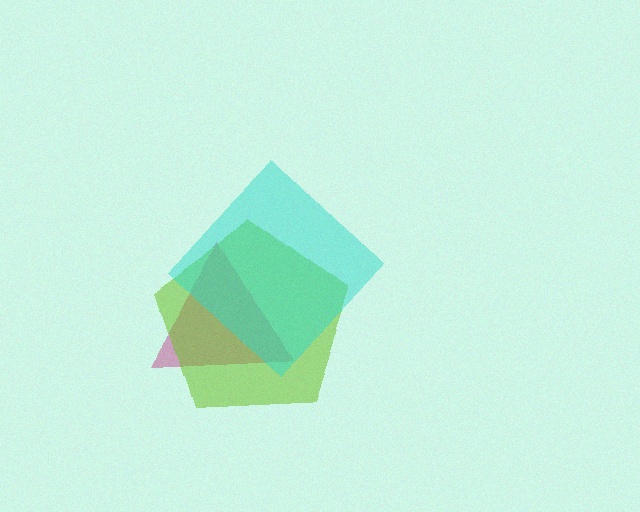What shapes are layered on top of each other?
The layered shapes are: a magenta triangle, a lime pentagon, a cyan diamond.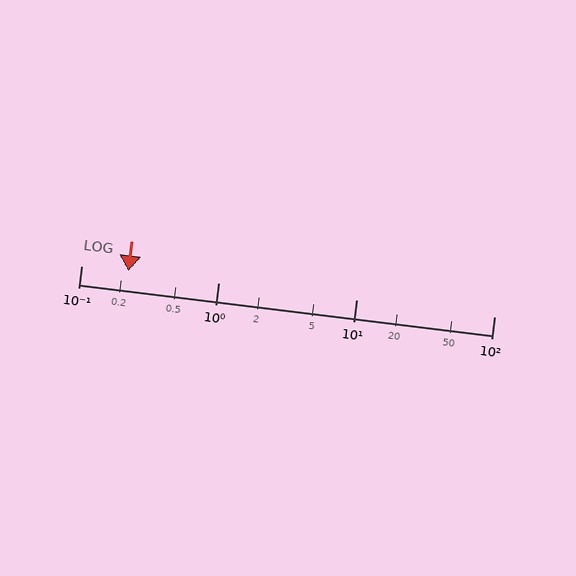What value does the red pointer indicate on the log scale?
The pointer indicates approximately 0.22.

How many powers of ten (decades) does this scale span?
The scale spans 3 decades, from 0.1 to 100.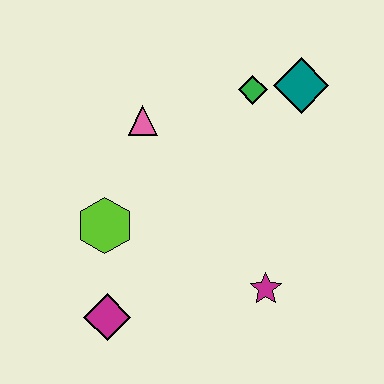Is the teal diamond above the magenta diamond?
Yes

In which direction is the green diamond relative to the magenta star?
The green diamond is above the magenta star.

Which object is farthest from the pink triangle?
The magenta star is farthest from the pink triangle.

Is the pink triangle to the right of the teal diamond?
No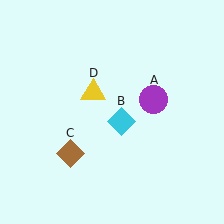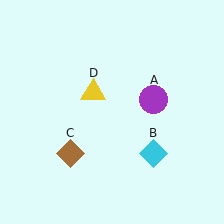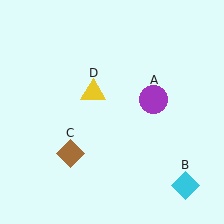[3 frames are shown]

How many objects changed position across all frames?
1 object changed position: cyan diamond (object B).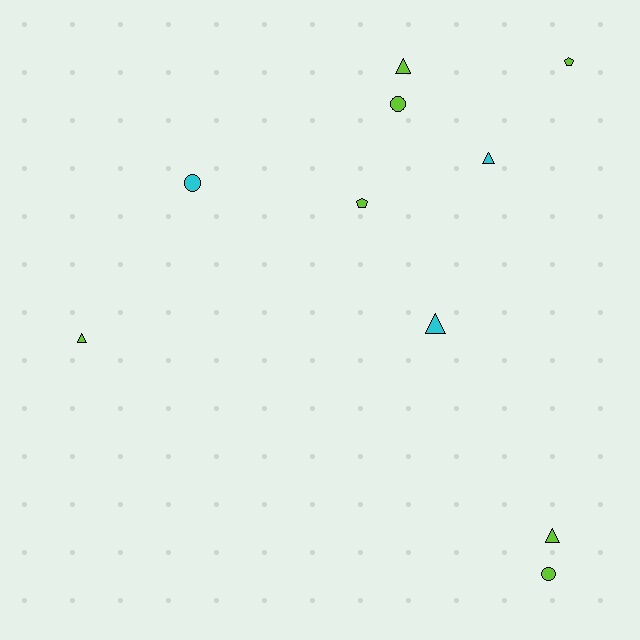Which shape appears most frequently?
Triangle, with 5 objects.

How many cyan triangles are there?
There are 2 cyan triangles.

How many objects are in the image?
There are 10 objects.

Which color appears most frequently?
Lime, with 7 objects.